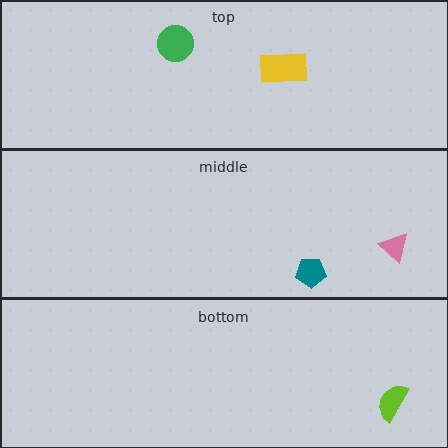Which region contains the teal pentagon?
The middle region.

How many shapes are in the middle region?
2.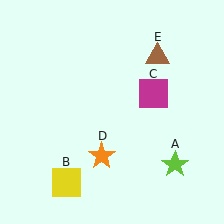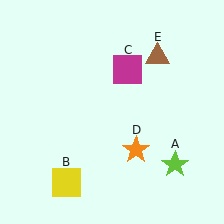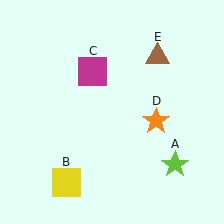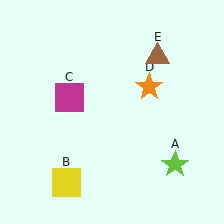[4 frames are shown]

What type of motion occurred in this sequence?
The magenta square (object C), orange star (object D) rotated counterclockwise around the center of the scene.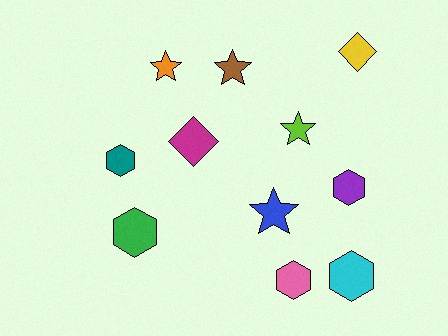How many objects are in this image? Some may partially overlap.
There are 11 objects.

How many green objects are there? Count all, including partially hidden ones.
There is 1 green object.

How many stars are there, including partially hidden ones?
There are 4 stars.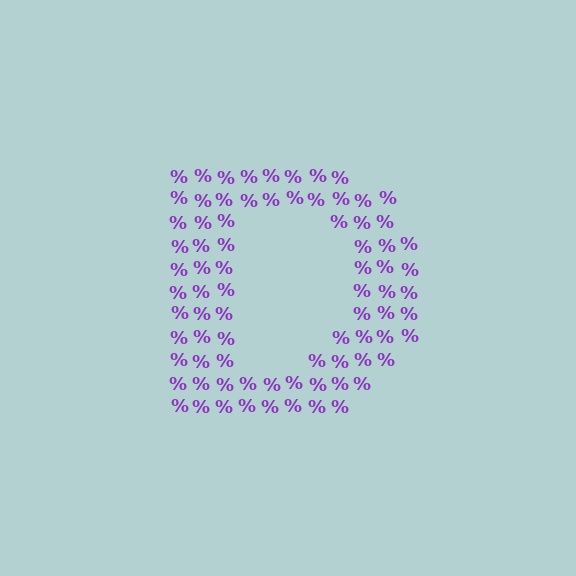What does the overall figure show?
The overall figure shows the letter D.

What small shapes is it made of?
It is made of small percent signs.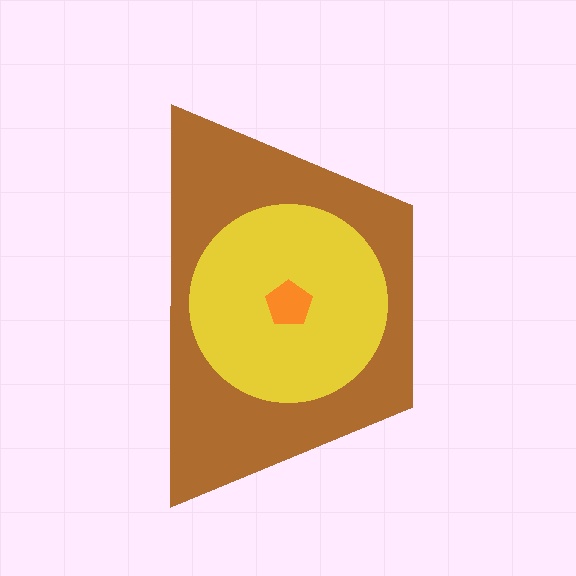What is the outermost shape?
The brown trapezoid.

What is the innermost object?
The orange pentagon.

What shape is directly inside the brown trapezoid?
The yellow circle.